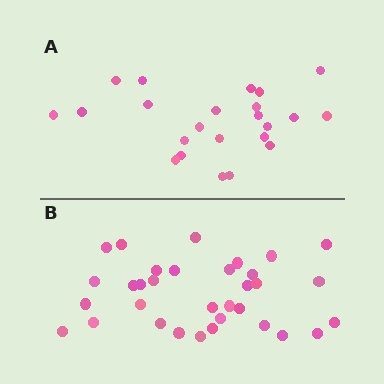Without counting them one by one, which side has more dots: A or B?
Region B (the bottom region) has more dots.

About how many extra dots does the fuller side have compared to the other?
Region B has roughly 10 or so more dots than region A.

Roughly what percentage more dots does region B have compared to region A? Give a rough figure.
About 45% more.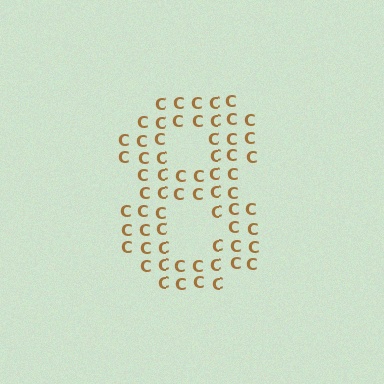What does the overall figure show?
The overall figure shows the digit 8.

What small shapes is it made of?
It is made of small letter C's.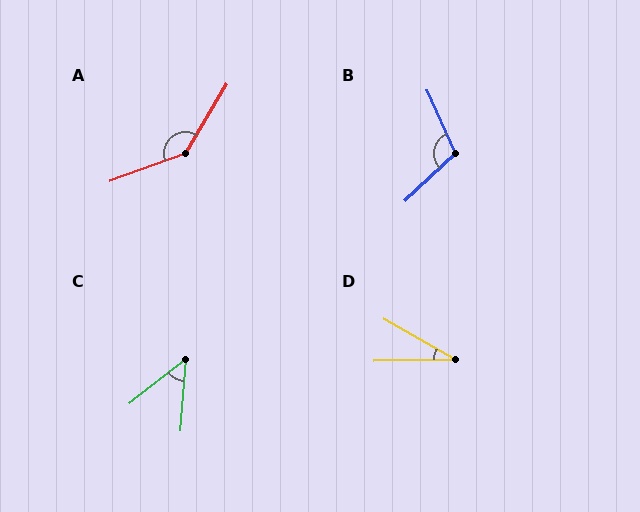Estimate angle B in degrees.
Approximately 109 degrees.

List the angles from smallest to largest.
D (31°), C (48°), B (109°), A (141°).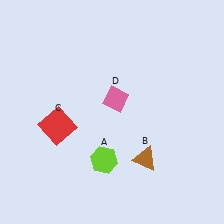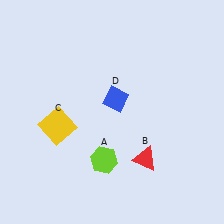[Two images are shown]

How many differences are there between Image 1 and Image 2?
There are 3 differences between the two images.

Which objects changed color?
B changed from brown to red. C changed from red to yellow. D changed from pink to blue.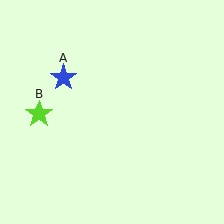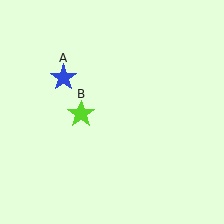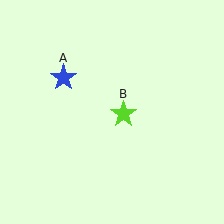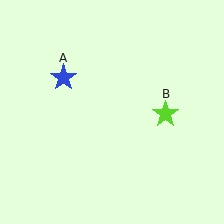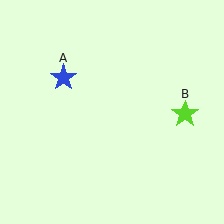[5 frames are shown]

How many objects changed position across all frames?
1 object changed position: lime star (object B).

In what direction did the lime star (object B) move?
The lime star (object B) moved right.